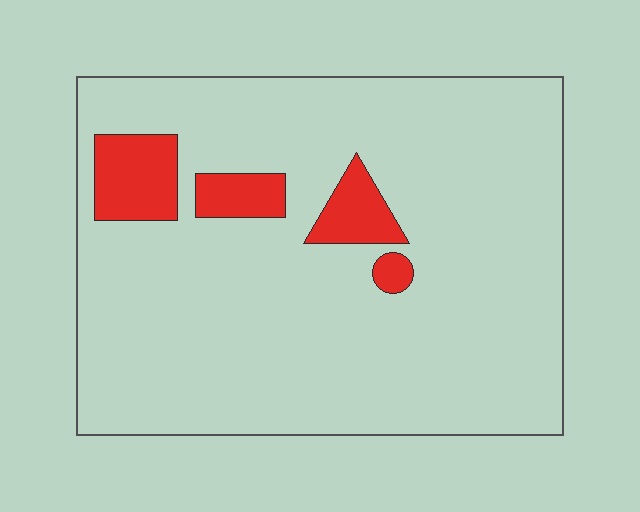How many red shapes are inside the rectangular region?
4.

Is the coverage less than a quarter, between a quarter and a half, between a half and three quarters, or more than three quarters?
Less than a quarter.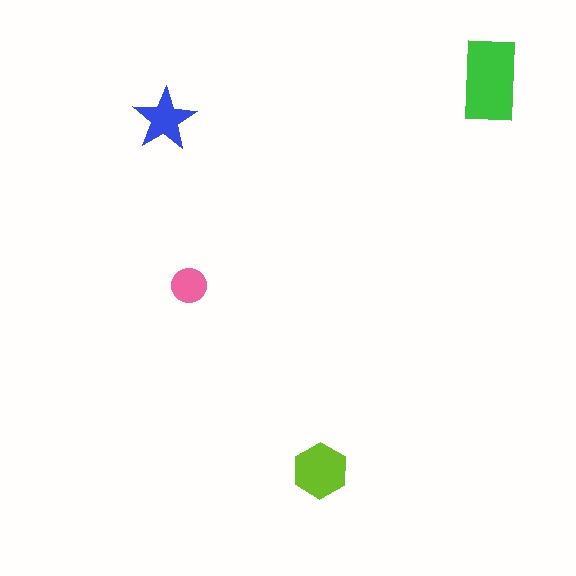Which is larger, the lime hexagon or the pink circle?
The lime hexagon.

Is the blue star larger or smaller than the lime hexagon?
Smaller.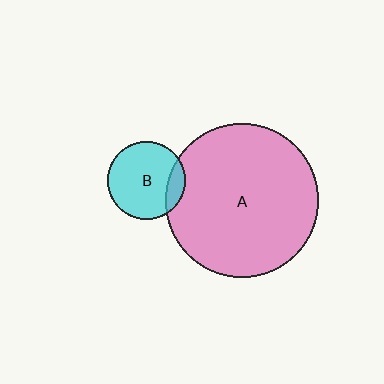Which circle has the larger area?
Circle A (pink).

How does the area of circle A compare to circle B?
Approximately 3.9 times.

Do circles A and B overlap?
Yes.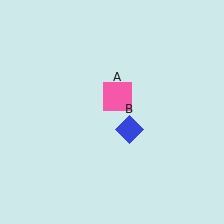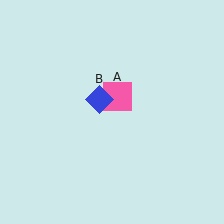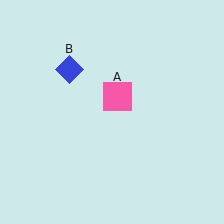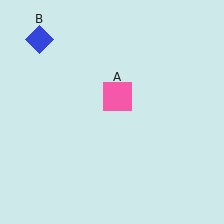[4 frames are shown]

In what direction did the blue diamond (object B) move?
The blue diamond (object B) moved up and to the left.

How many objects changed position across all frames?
1 object changed position: blue diamond (object B).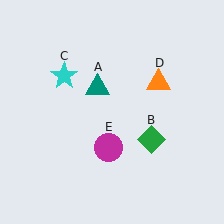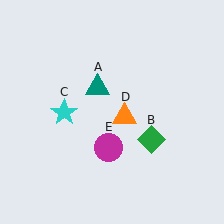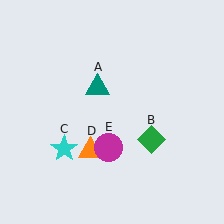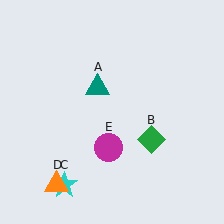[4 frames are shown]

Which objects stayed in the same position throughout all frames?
Teal triangle (object A) and green diamond (object B) and magenta circle (object E) remained stationary.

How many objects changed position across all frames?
2 objects changed position: cyan star (object C), orange triangle (object D).